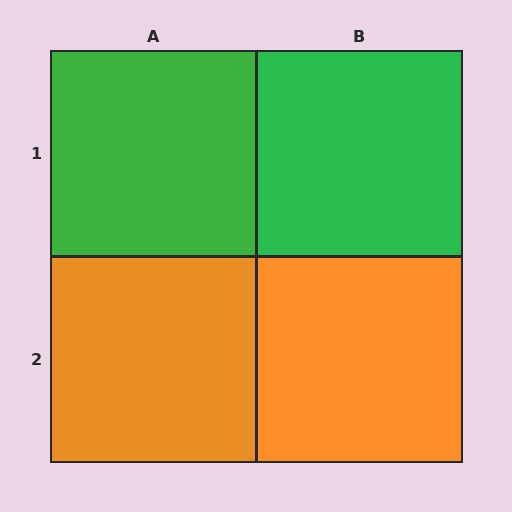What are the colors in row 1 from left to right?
Green, green.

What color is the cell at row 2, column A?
Orange.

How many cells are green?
2 cells are green.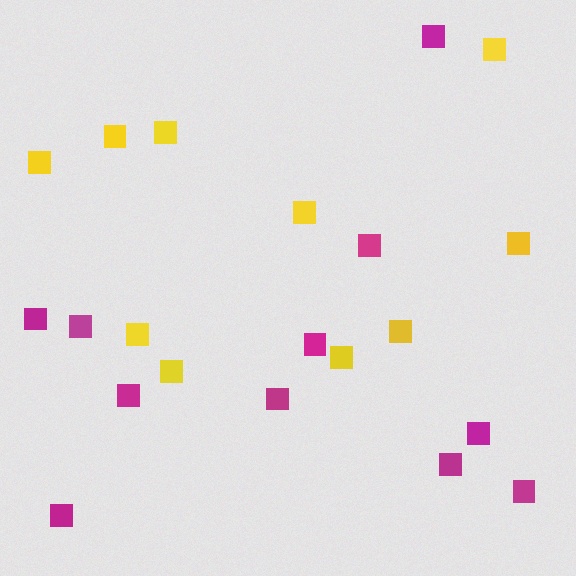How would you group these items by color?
There are 2 groups: one group of yellow squares (10) and one group of magenta squares (11).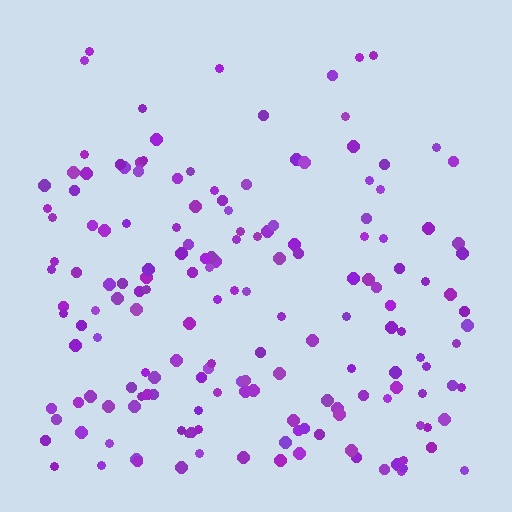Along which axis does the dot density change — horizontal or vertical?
Vertical.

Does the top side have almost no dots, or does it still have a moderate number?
Still a moderate number, just noticeably fewer than the bottom.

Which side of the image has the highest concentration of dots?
The bottom.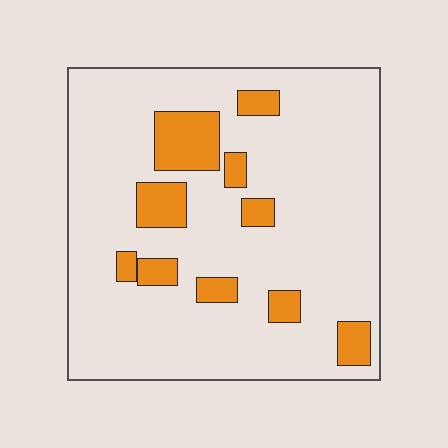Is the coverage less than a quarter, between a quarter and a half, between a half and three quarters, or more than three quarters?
Less than a quarter.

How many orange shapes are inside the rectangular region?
10.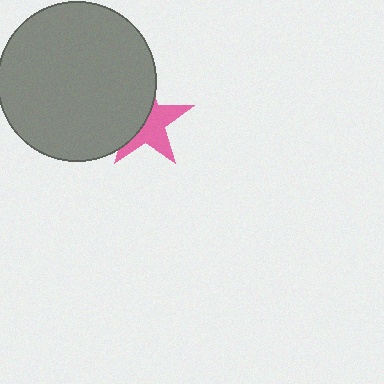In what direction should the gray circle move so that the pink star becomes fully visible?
The gray circle should move left. That is the shortest direction to clear the overlap and leave the pink star fully visible.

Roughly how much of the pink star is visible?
About half of it is visible (roughly 52%).